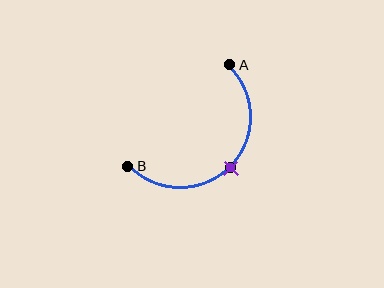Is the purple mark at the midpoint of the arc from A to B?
Yes. The purple mark lies on the arc at equal arc-length from both A and B — it is the arc midpoint.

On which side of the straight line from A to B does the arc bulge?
The arc bulges below and to the right of the straight line connecting A and B.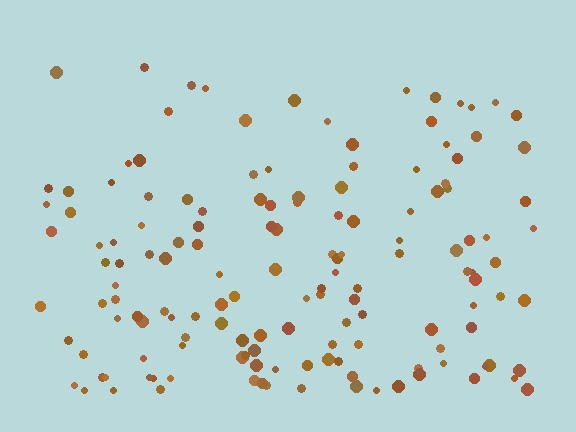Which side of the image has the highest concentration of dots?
The bottom.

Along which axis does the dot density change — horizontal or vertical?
Vertical.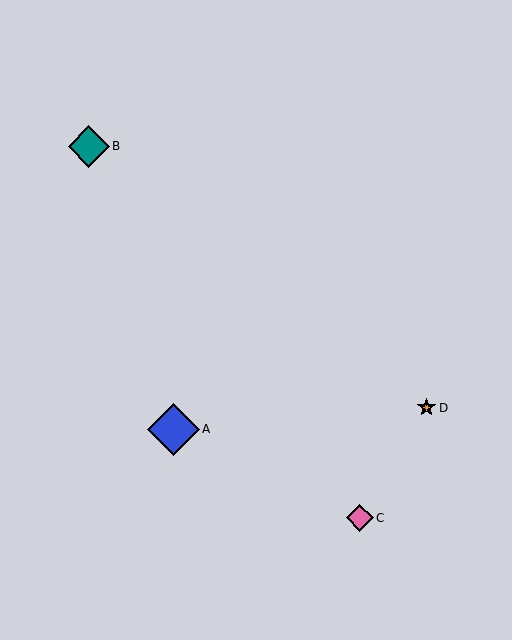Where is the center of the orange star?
The center of the orange star is at (427, 408).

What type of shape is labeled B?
Shape B is a teal diamond.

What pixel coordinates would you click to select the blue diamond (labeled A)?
Click at (173, 429) to select the blue diamond A.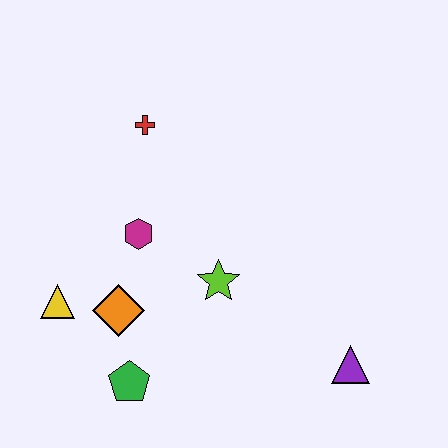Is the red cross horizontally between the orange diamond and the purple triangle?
Yes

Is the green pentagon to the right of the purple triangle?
No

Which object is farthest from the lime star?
The red cross is farthest from the lime star.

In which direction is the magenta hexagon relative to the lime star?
The magenta hexagon is to the left of the lime star.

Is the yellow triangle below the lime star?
Yes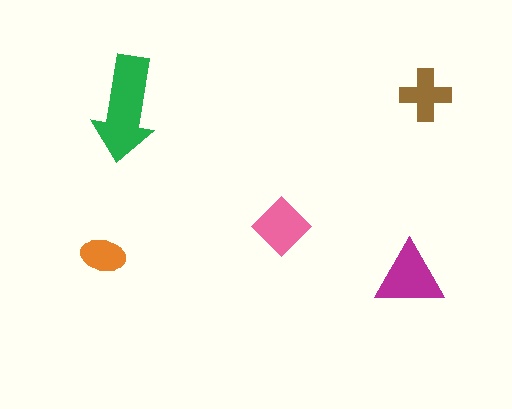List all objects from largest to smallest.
The green arrow, the magenta triangle, the pink diamond, the brown cross, the orange ellipse.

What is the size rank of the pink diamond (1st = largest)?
3rd.